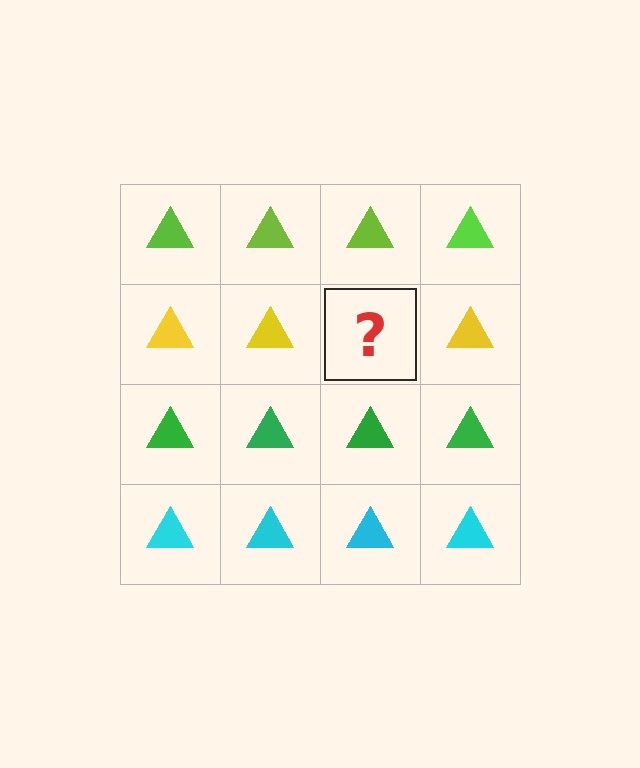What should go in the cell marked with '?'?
The missing cell should contain a yellow triangle.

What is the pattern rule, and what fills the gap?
The rule is that each row has a consistent color. The gap should be filled with a yellow triangle.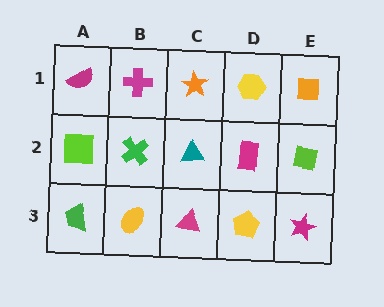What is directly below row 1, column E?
A lime square.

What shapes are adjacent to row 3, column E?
A lime square (row 2, column E), a yellow pentagon (row 3, column D).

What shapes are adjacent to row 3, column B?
A green cross (row 2, column B), a green trapezoid (row 3, column A), a magenta triangle (row 3, column C).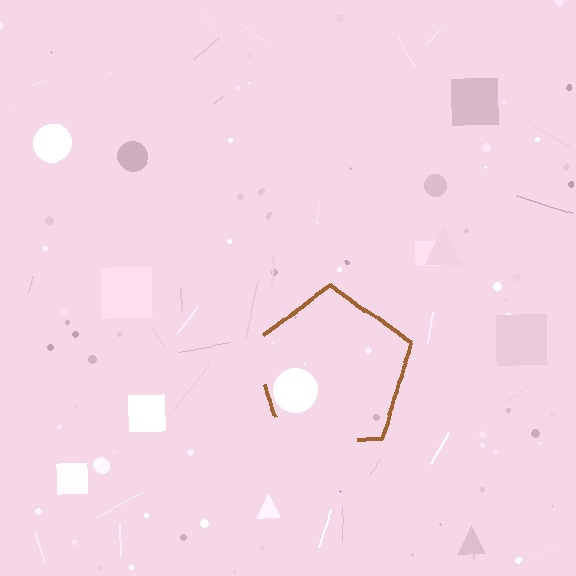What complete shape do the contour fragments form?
The contour fragments form a pentagon.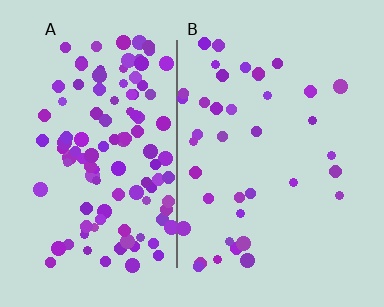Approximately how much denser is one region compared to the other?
Approximately 3.0× — region A over region B.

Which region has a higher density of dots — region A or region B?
A (the left).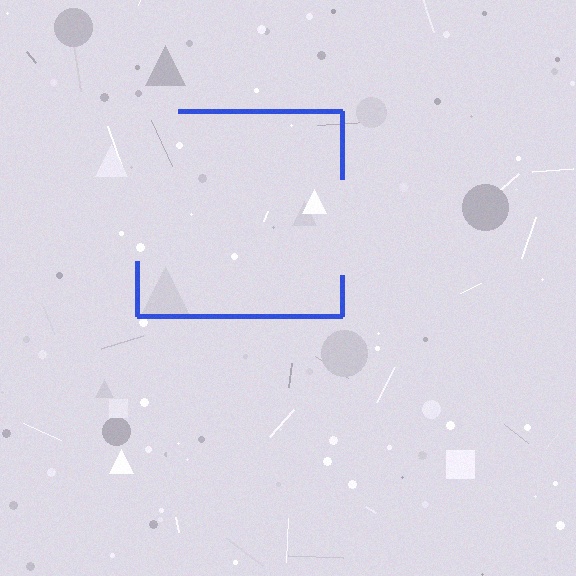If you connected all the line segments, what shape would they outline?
They would outline a square.